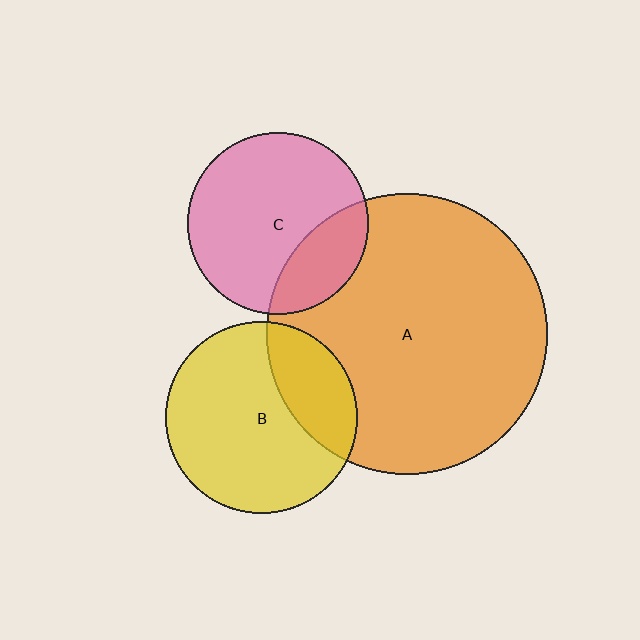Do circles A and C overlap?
Yes.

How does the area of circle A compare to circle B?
Approximately 2.1 times.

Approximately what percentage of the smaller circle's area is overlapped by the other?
Approximately 25%.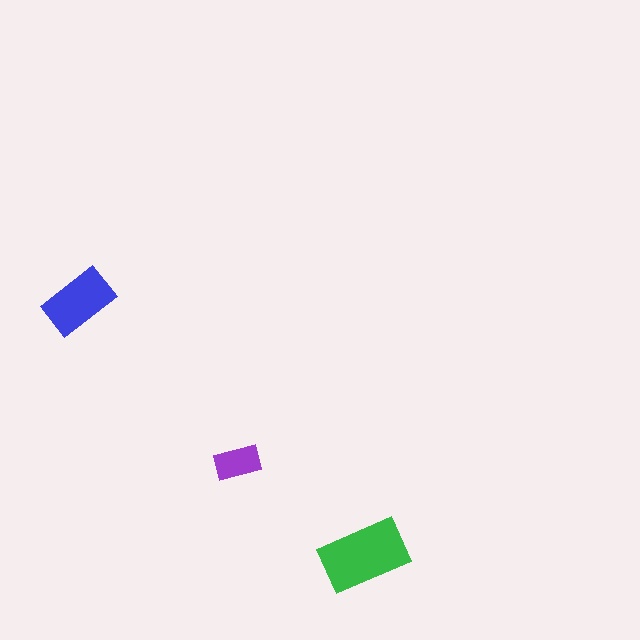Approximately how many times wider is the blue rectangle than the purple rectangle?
About 1.5 times wider.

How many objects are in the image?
There are 3 objects in the image.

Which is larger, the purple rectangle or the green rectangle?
The green one.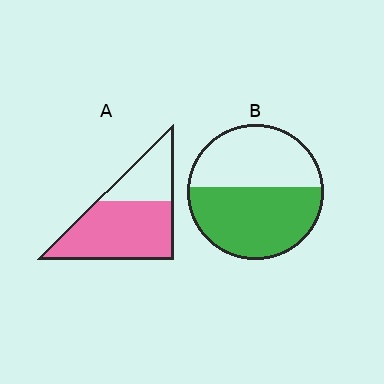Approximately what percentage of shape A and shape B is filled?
A is approximately 70% and B is approximately 55%.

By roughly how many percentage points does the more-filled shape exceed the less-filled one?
By roughly 15 percentage points (A over B).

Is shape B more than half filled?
Yes.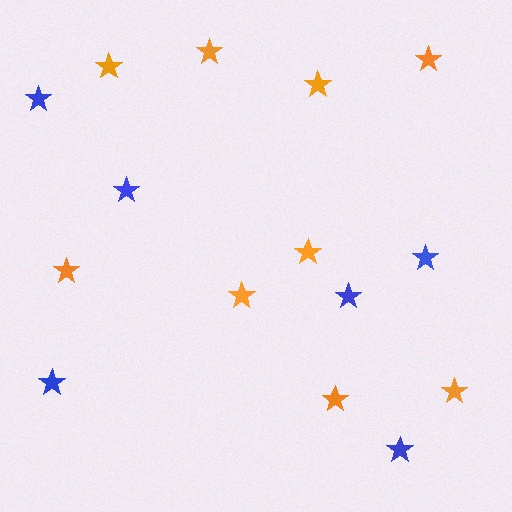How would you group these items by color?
There are 2 groups: one group of orange stars (9) and one group of blue stars (6).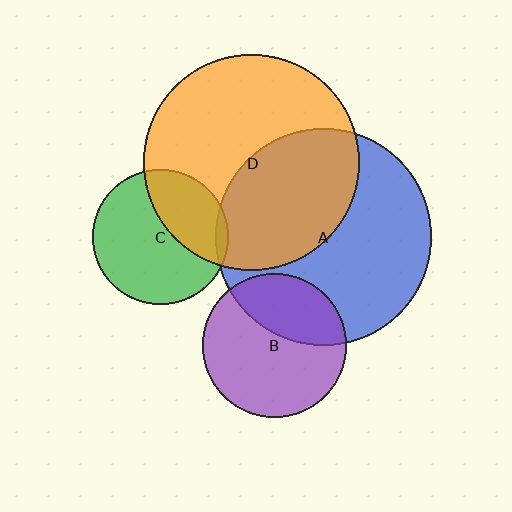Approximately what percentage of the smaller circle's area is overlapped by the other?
Approximately 5%.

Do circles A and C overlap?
Yes.